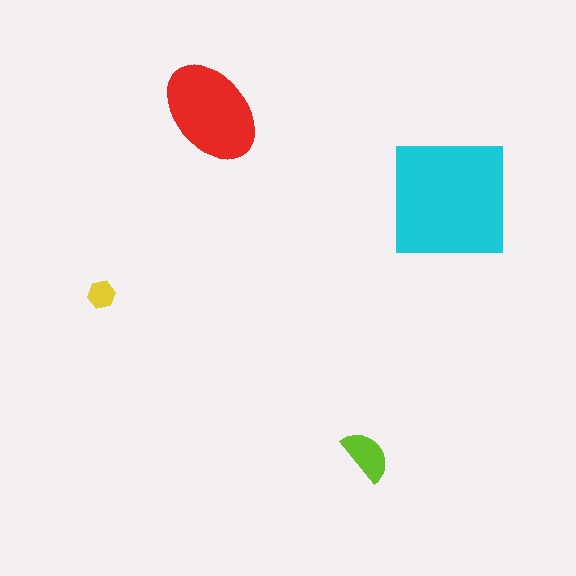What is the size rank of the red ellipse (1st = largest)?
2nd.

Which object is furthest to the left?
The yellow hexagon is leftmost.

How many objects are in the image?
There are 4 objects in the image.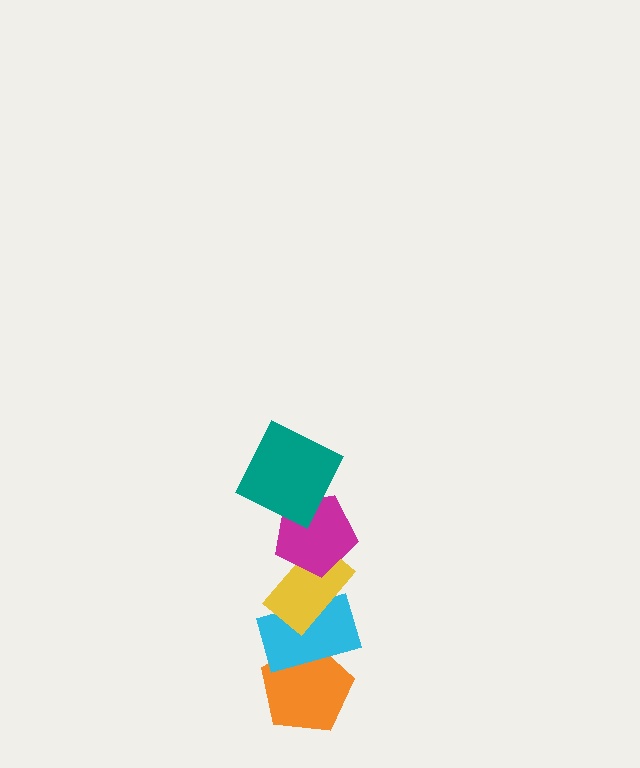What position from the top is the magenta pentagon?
The magenta pentagon is 2nd from the top.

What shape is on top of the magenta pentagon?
The teal square is on top of the magenta pentagon.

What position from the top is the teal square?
The teal square is 1st from the top.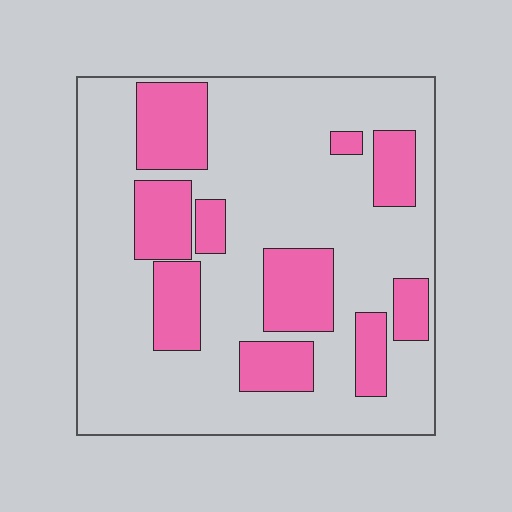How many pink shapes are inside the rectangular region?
10.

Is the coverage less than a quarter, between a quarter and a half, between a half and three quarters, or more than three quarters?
Between a quarter and a half.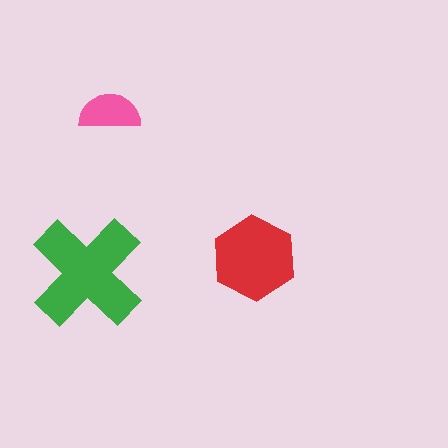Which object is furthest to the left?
The green cross is leftmost.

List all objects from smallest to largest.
The pink semicircle, the red hexagon, the green cross.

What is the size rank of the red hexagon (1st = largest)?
2nd.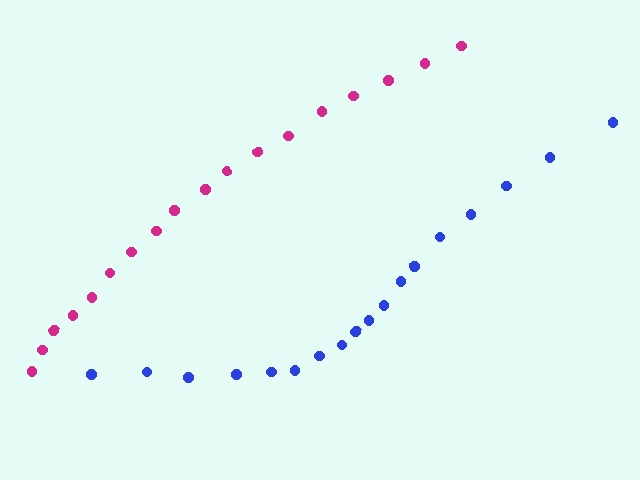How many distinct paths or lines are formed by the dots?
There are 2 distinct paths.